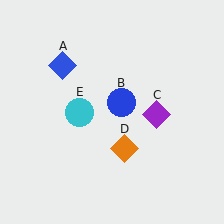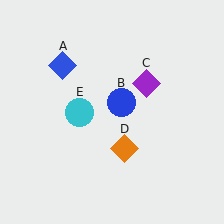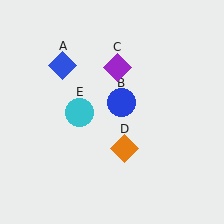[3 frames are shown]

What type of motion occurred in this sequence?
The purple diamond (object C) rotated counterclockwise around the center of the scene.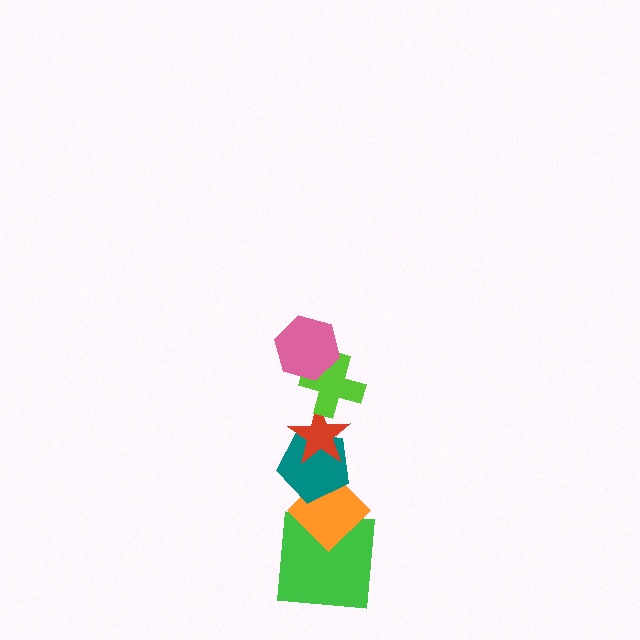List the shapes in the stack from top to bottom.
From top to bottom: the pink hexagon, the lime cross, the red star, the teal pentagon, the orange diamond, the green square.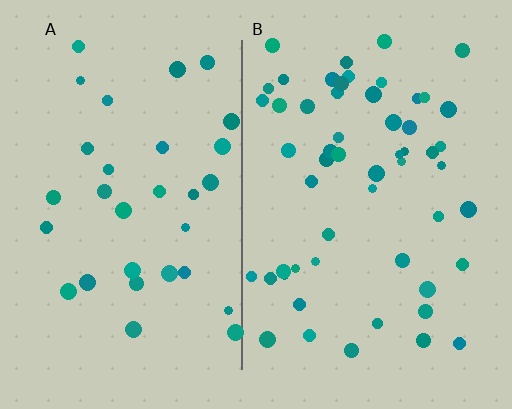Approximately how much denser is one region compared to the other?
Approximately 1.8× — region B over region A.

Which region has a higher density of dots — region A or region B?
B (the right).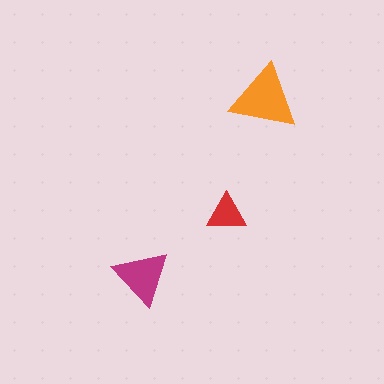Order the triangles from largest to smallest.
the orange one, the magenta one, the red one.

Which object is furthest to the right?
The orange triangle is rightmost.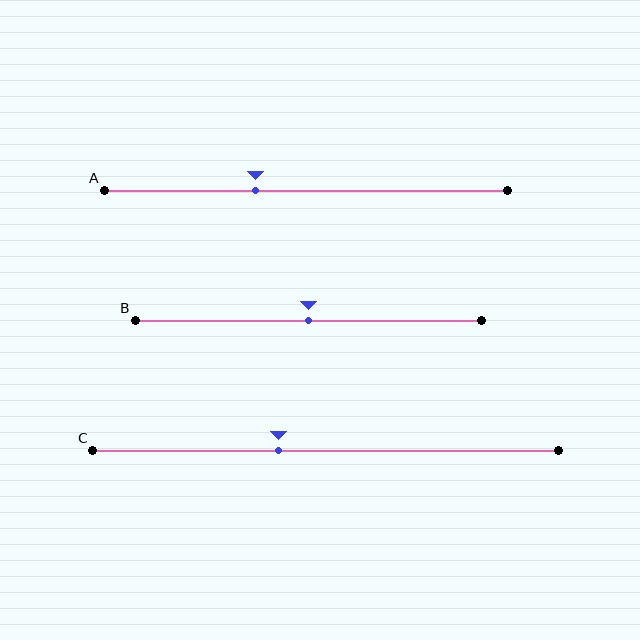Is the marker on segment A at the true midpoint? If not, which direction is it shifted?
No, the marker on segment A is shifted to the left by about 12% of the segment length.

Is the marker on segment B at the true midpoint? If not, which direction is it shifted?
Yes, the marker on segment B is at the true midpoint.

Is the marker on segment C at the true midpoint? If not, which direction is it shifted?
No, the marker on segment C is shifted to the left by about 10% of the segment length.